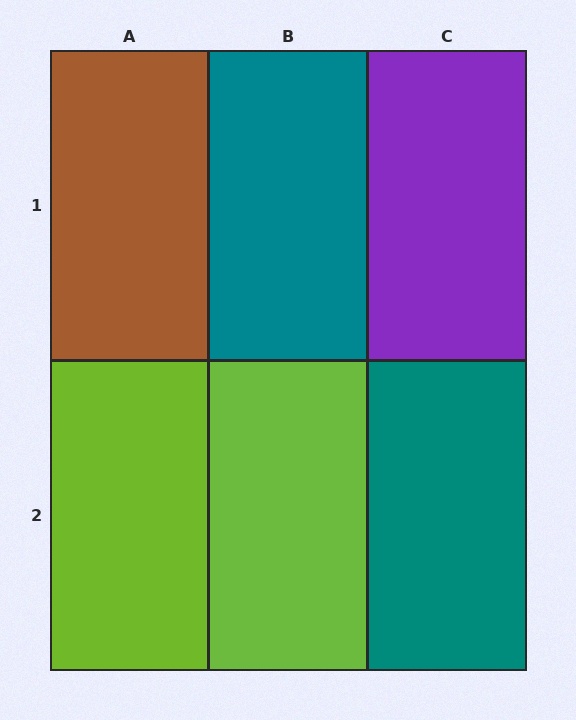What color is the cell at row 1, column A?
Brown.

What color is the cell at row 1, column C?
Purple.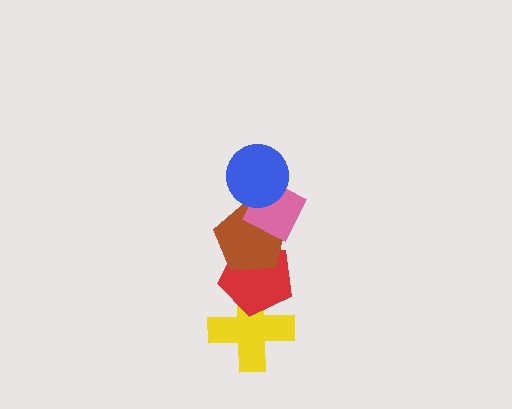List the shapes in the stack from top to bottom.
From top to bottom: the blue circle, the pink diamond, the brown pentagon, the red pentagon, the yellow cross.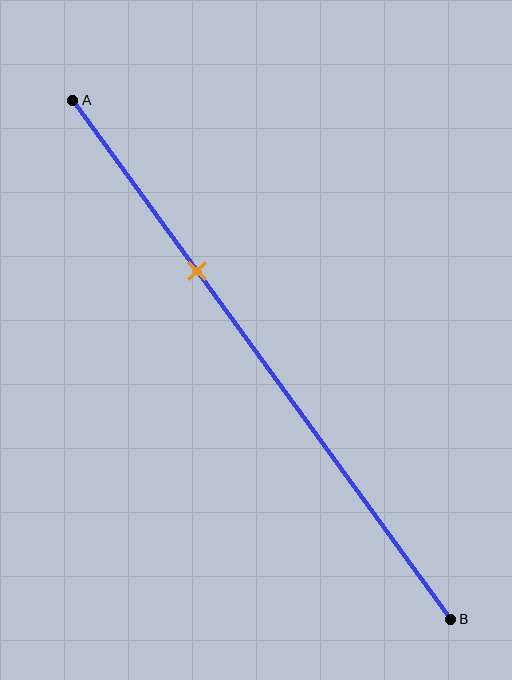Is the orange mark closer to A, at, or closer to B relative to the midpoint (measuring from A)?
The orange mark is closer to point A than the midpoint of segment AB.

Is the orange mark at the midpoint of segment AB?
No, the mark is at about 35% from A, not at the 50% midpoint.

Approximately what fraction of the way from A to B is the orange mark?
The orange mark is approximately 35% of the way from A to B.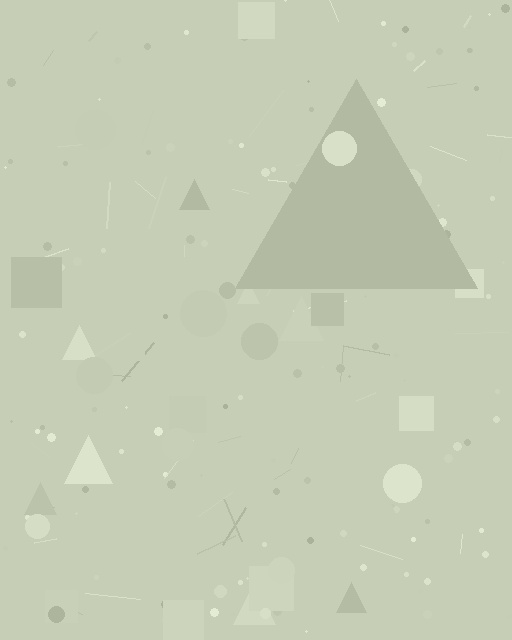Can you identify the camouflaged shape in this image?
The camouflaged shape is a triangle.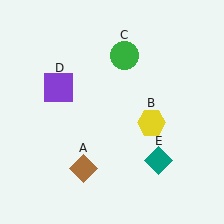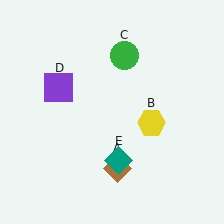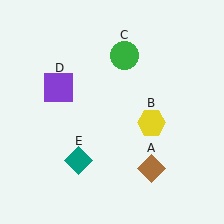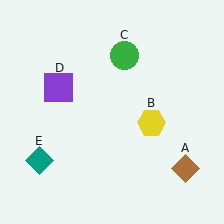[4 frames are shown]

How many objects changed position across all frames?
2 objects changed position: brown diamond (object A), teal diamond (object E).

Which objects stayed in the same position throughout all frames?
Yellow hexagon (object B) and green circle (object C) and purple square (object D) remained stationary.